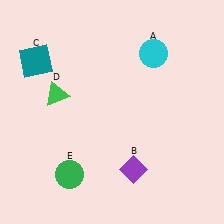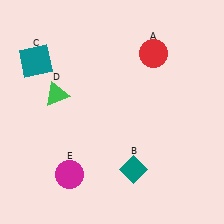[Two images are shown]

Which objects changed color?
A changed from cyan to red. B changed from purple to teal. E changed from green to magenta.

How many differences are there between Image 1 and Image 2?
There are 3 differences between the two images.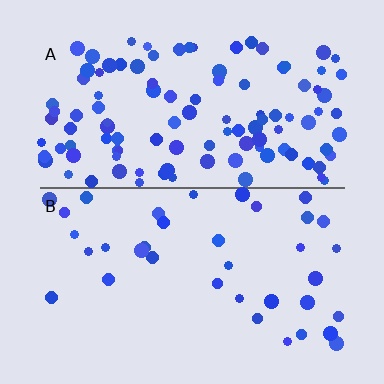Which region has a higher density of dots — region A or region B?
A (the top).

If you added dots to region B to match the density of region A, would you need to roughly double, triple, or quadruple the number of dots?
Approximately triple.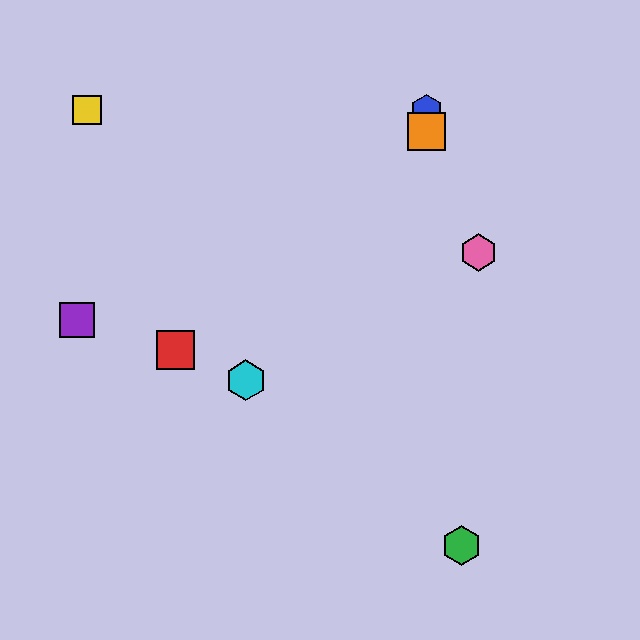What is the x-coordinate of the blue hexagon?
The blue hexagon is at x≈427.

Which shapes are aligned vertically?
The blue hexagon, the orange square are aligned vertically.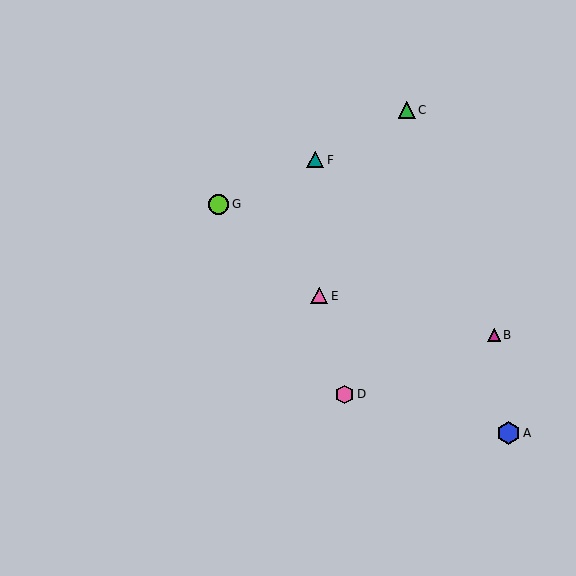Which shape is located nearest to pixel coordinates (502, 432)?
The blue hexagon (labeled A) at (508, 433) is nearest to that location.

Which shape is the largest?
The blue hexagon (labeled A) is the largest.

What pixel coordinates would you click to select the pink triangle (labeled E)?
Click at (319, 296) to select the pink triangle E.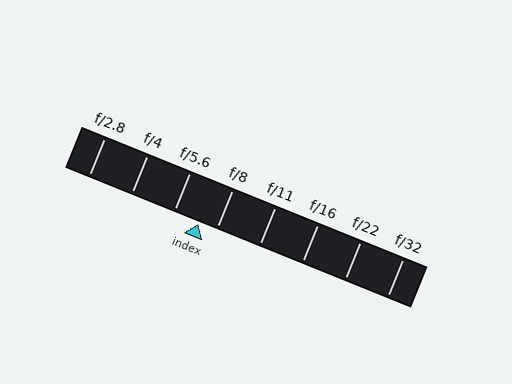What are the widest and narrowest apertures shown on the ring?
The widest aperture shown is f/2.8 and the narrowest is f/32.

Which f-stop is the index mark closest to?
The index mark is closest to f/8.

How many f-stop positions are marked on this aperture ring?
There are 8 f-stop positions marked.